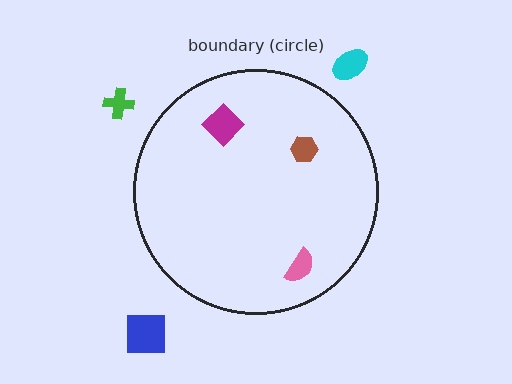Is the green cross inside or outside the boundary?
Outside.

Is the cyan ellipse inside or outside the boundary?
Outside.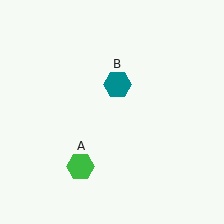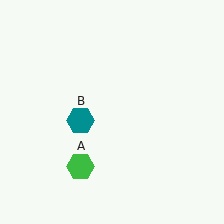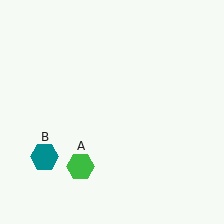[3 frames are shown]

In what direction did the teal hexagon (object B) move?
The teal hexagon (object B) moved down and to the left.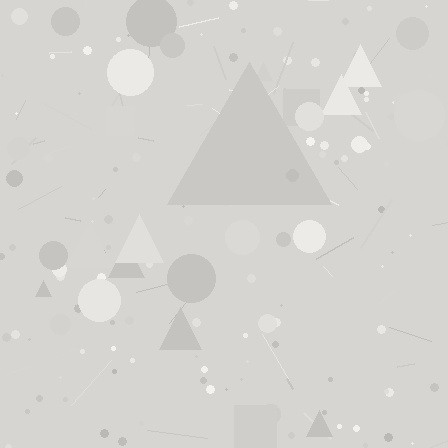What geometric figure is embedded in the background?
A triangle is embedded in the background.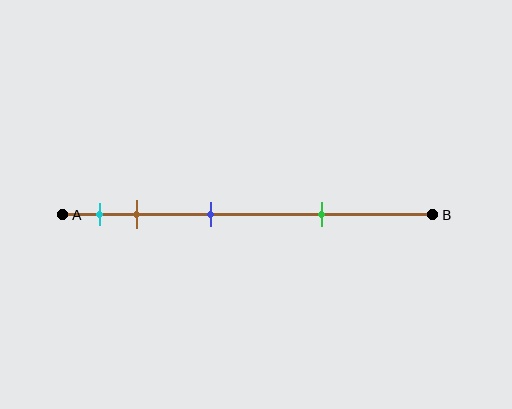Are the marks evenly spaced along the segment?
No, the marks are not evenly spaced.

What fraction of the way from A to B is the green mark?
The green mark is approximately 70% (0.7) of the way from A to B.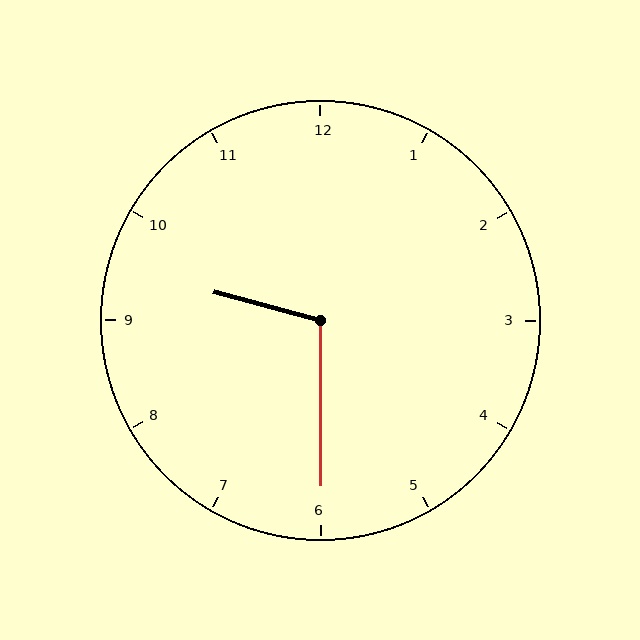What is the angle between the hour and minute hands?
Approximately 105 degrees.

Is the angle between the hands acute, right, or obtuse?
It is obtuse.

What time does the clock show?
9:30.